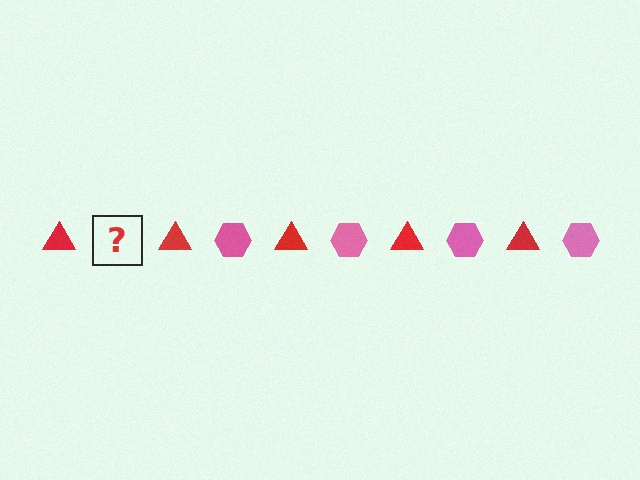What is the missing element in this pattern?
The missing element is a pink hexagon.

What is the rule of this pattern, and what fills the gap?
The rule is that the pattern alternates between red triangle and pink hexagon. The gap should be filled with a pink hexagon.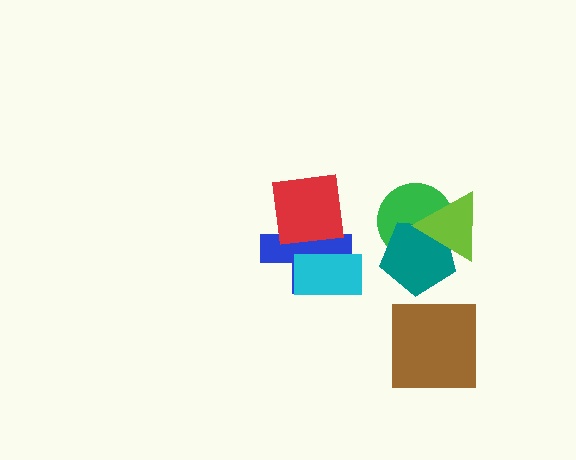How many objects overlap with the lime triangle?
2 objects overlap with the lime triangle.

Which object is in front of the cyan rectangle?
The red square is in front of the cyan rectangle.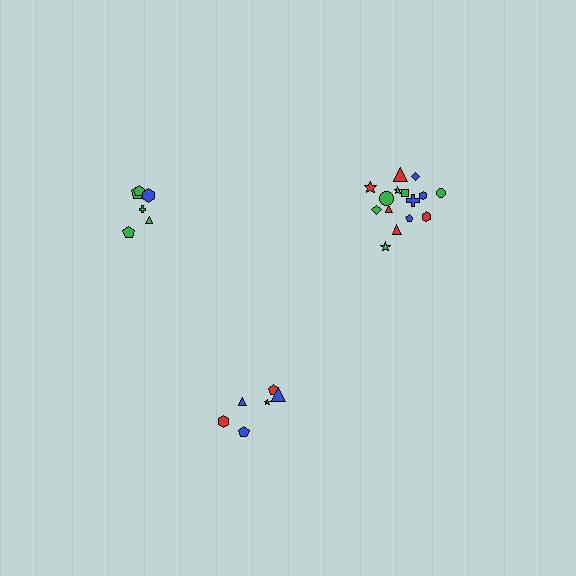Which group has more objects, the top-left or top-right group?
The top-right group.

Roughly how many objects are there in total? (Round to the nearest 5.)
Roughly 25 objects in total.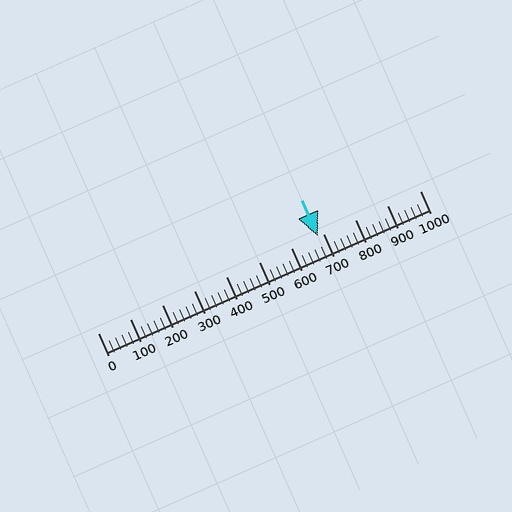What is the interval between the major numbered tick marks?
The major tick marks are spaced 100 units apart.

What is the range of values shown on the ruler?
The ruler shows values from 0 to 1000.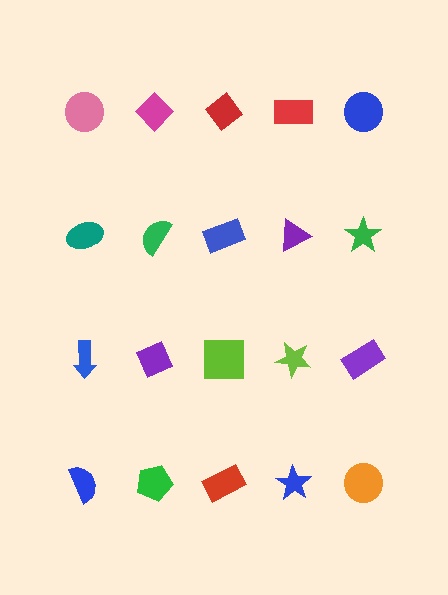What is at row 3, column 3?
A lime square.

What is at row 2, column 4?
A purple triangle.